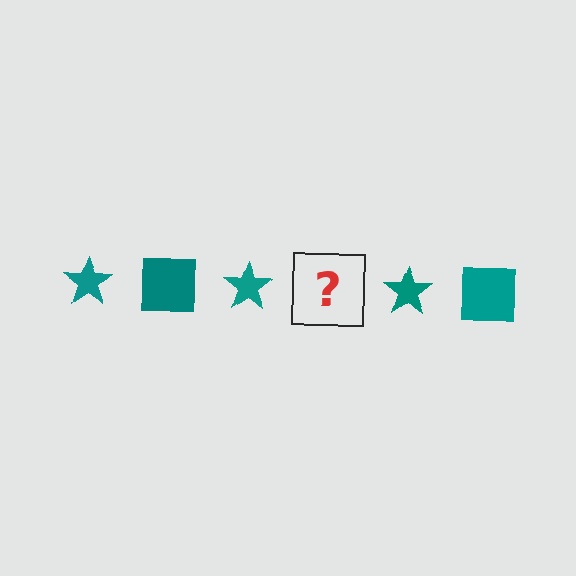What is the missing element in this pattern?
The missing element is a teal square.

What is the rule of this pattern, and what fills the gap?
The rule is that the pattern cycles through star, square shapes in teal. The gap should be filled with a teal square.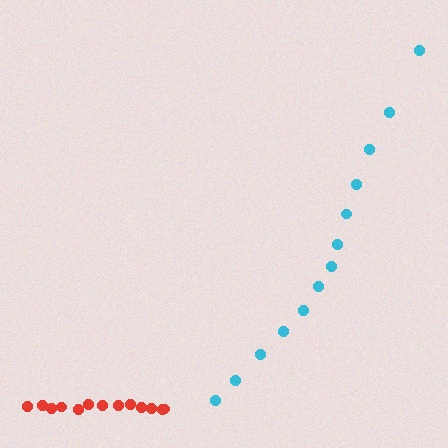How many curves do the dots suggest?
There are 2 distinct paths.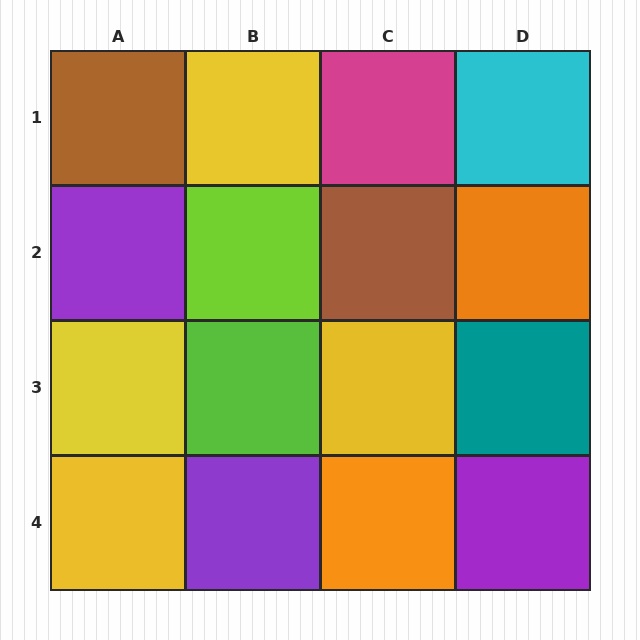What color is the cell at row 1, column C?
Magenta.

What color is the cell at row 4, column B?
Purple.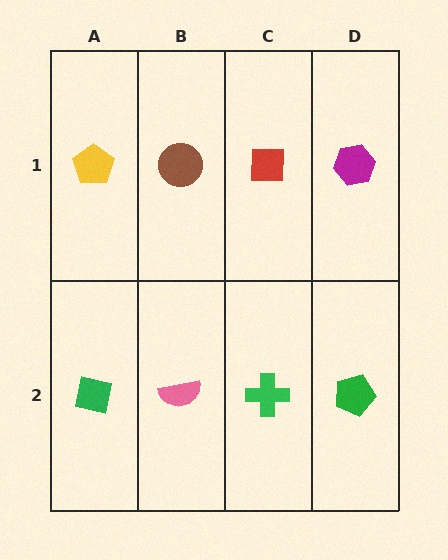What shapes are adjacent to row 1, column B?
A pink semicircle (row 2, column B), a yellow pentagon (row 1, column A), a red square (row 1, column C).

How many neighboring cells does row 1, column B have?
3.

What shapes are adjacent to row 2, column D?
A magenta hexagon (row 1, column D), a green cross (row 2, column C).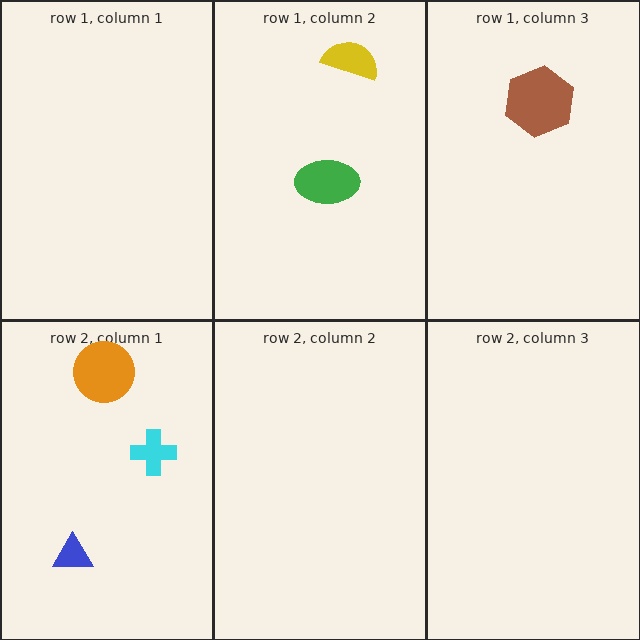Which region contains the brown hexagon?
The row 1, column 3 region.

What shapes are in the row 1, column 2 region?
The green ellipse, the yellow semicircle.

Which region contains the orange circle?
The row 2, column 1 region.